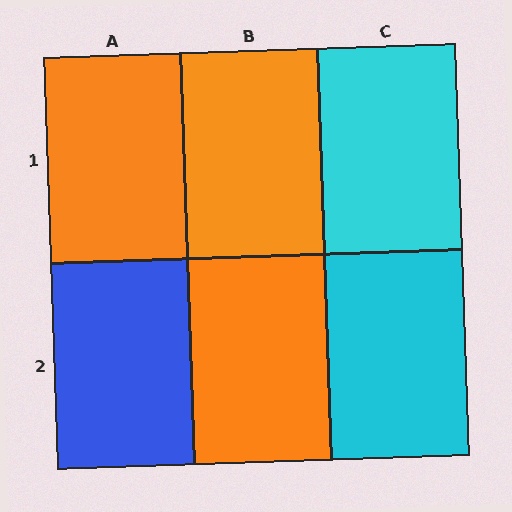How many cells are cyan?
2 cells are cyan.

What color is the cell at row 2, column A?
Blue.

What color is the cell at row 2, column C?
Cyan.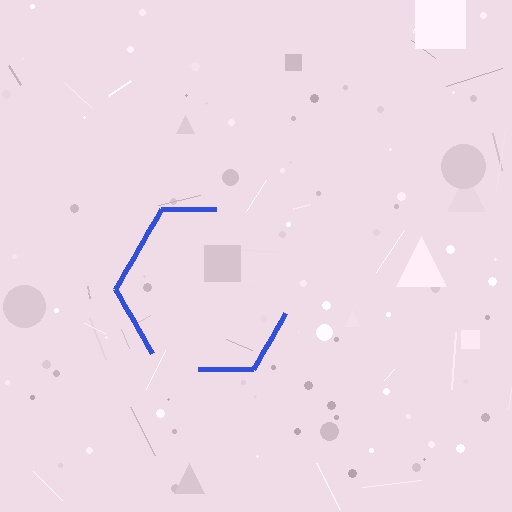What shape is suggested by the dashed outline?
The dashed outline suggests a hexagon.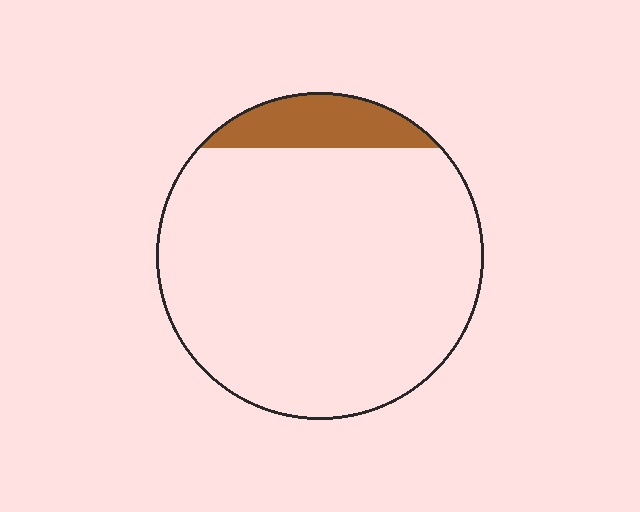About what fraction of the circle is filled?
About one eighth (1/8).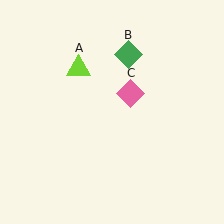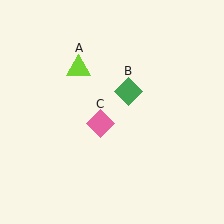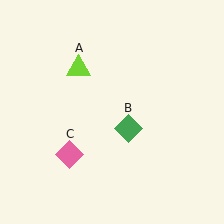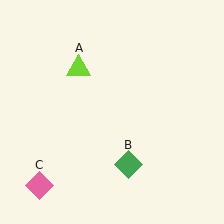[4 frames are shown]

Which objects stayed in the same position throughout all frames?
Lime triangle (object A) remained stationary.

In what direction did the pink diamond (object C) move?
The pink diamond (object C) moved down and to the left.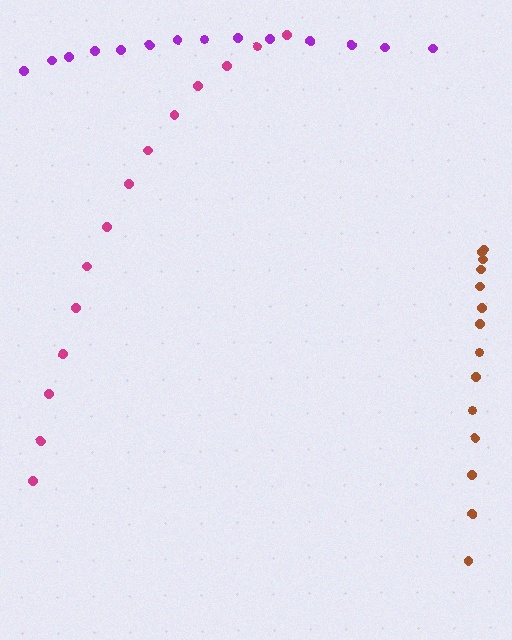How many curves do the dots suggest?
There are 3 distinct paths.